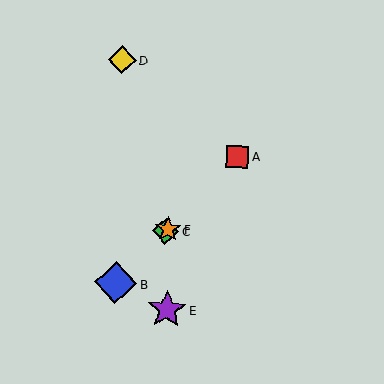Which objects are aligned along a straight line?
Objects A, B, C, F are aligned along a straight line.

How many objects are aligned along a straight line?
4 objects (A, B, C, F) are aligned along a straight line.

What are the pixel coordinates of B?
Object B is at (116, 283).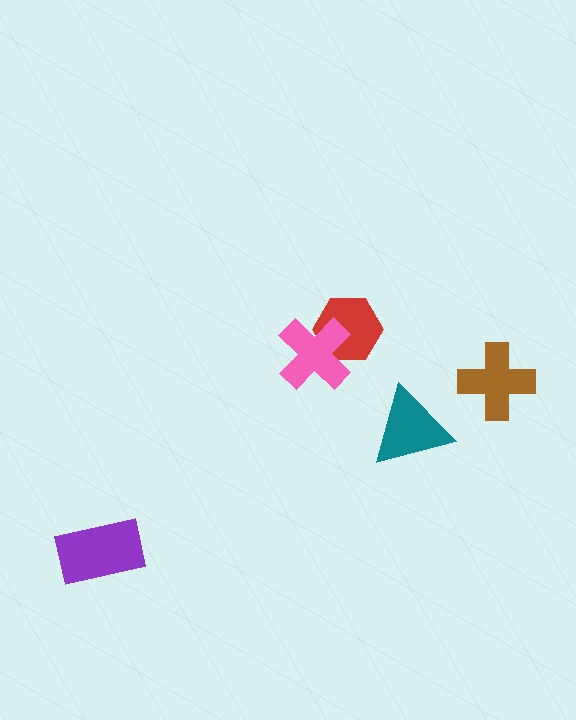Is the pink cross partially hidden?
No, no other shape covers it.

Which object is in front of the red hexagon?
The pink cross is in front of the red hexagon.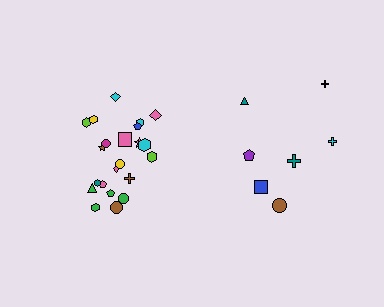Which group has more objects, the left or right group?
The left group.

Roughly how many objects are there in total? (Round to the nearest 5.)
Roughly 30 objects in total.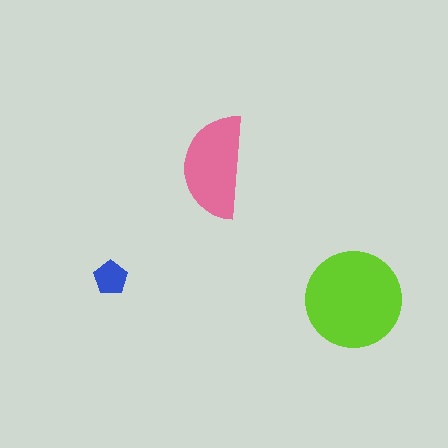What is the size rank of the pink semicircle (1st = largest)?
2nd.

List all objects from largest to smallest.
The lime circle, the pink semicircle, the blue pentagon.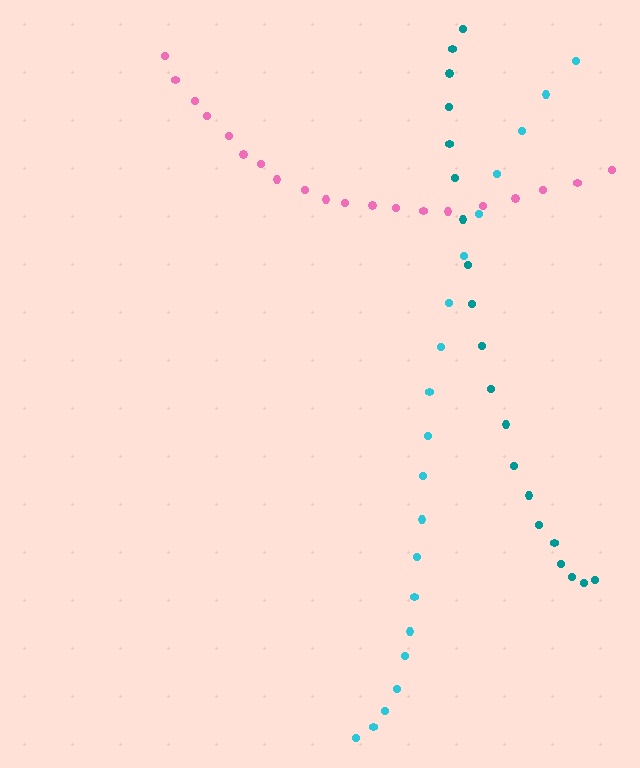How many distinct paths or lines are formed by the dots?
There are 3 distinct paths.